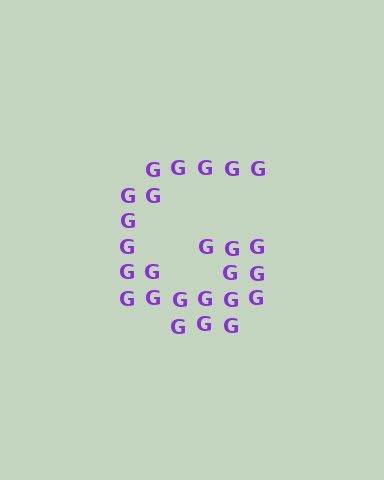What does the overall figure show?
The overall figure shows the letter G.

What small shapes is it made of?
It is made of small letter G's.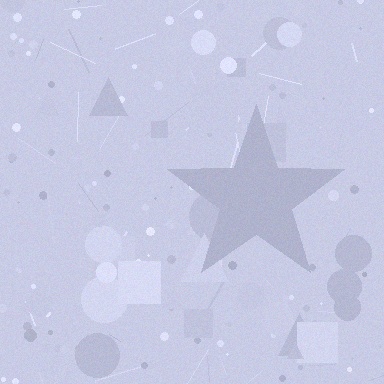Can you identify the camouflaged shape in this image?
The camouflaged shape is a star.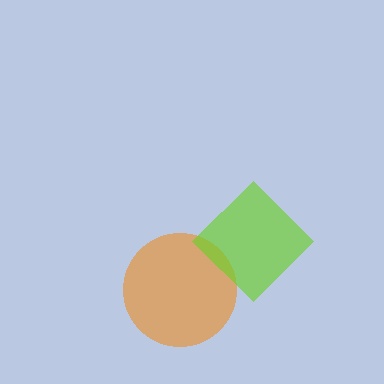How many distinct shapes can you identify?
There are 2 distinct shapes: an orange circle, a lime diamond.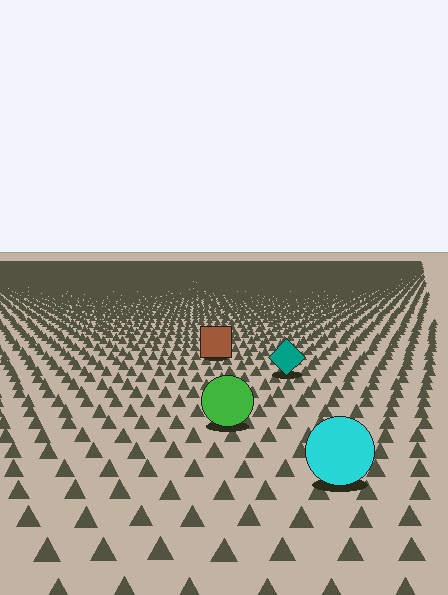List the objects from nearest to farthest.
From nearest to farthest: the cyan circle, the green circle, the teal diamond, the brown square.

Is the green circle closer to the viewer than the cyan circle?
No. The cyan circle is closer — you can tell from the texture gradient: the ground texture is coarser near it.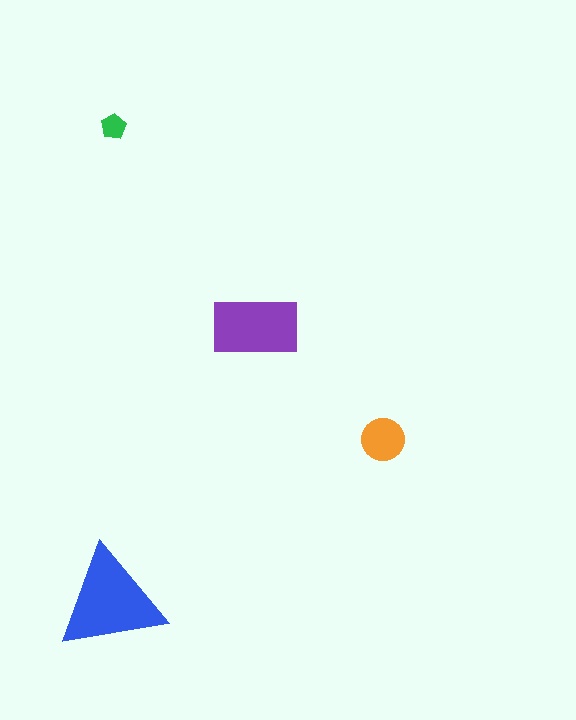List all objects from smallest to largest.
The green pentagon, the orange circle, the purple rectangle, the blue triangle.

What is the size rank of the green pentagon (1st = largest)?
4th.